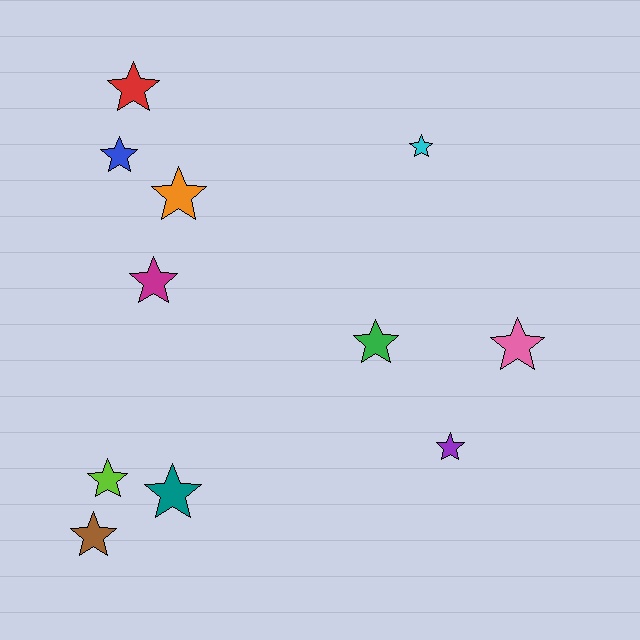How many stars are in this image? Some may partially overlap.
There are 11 stars.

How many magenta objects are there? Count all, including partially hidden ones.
There is 1 magenta object.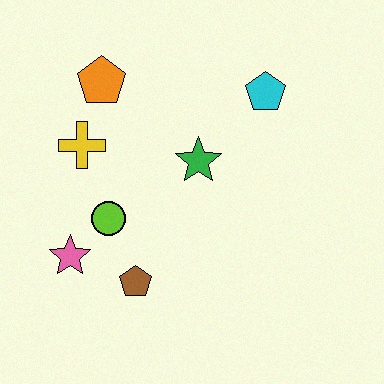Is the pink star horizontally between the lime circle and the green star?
No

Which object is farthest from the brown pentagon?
The cyan pentagon is farthest from the brown pentagon.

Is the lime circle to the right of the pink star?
Yes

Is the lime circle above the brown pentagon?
Yes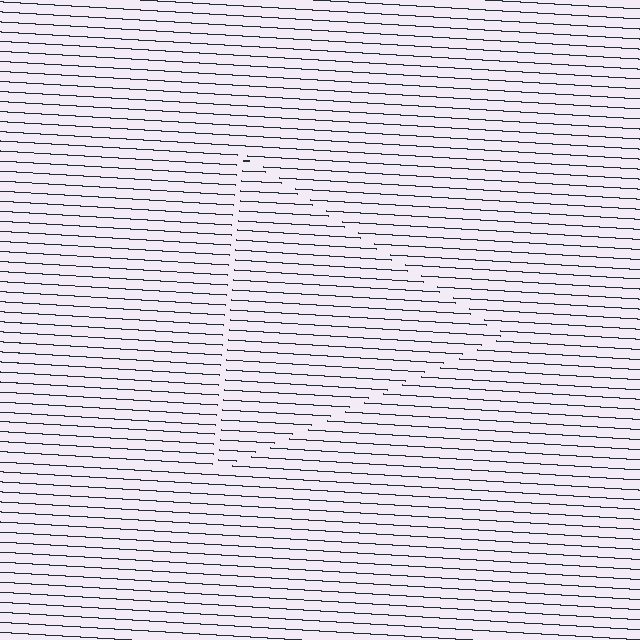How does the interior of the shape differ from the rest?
The interior of the shape contains the same grating, shifted by half a period — the contour is defined by the phase discontinuity where line-ends from the inner and outer gratings abut.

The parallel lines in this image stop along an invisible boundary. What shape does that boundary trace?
An illusory triangle. The interior of the shape contains the same grating, shifted by half a period — the contour is defined by the phase discontinuity where line-ends from the inner and outer gratings abut.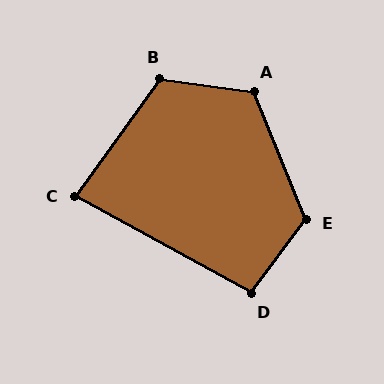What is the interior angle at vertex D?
Approximately 98 degrees (obtuse).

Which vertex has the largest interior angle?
E, at approximately 121 degrees.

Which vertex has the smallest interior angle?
C, at approximately 83 degrees.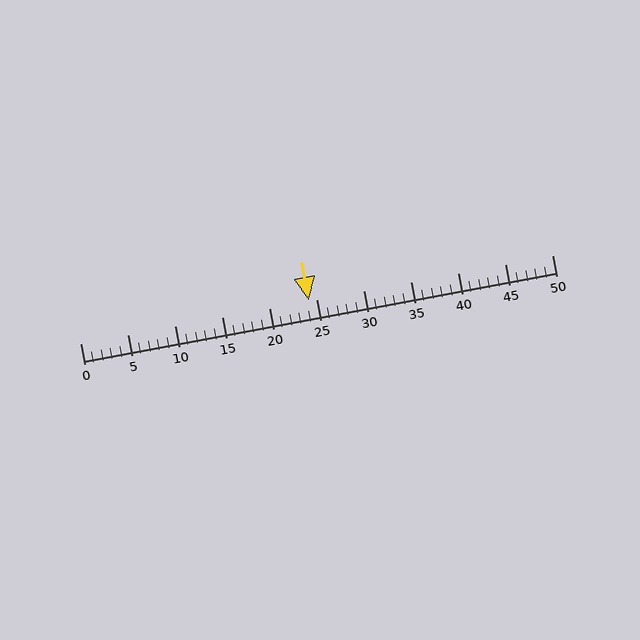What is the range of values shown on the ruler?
The ruler shows values from 0 to 50.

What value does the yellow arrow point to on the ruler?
The yellow arrow points to approximately 24.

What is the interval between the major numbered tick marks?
The major tick marks are spaced 5 units apart.